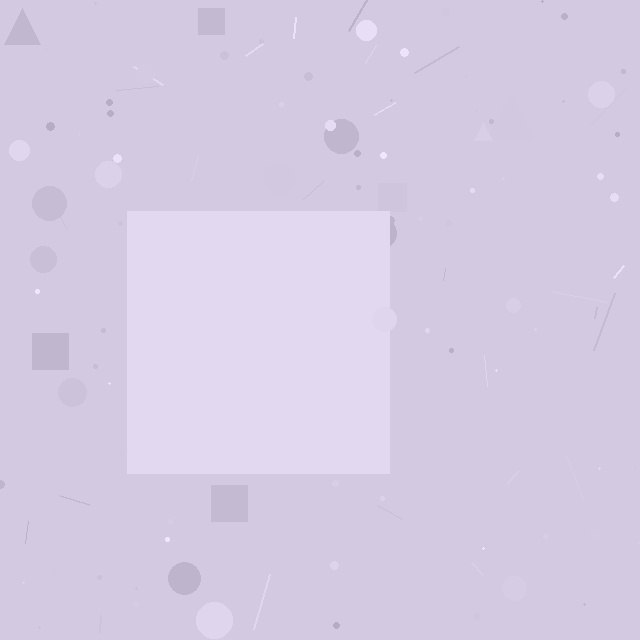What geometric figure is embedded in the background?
A square is embedded in the background.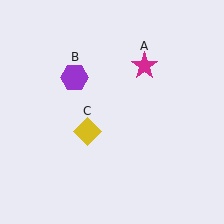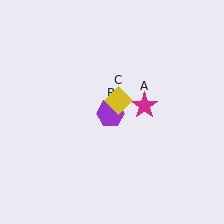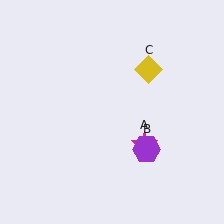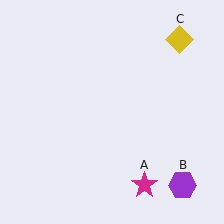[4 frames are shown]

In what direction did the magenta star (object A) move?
The magenta star (object A) moved down.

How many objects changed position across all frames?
3 objects changed position: magenta star (object A), purple hexagon (object B), yellow diamond (object C).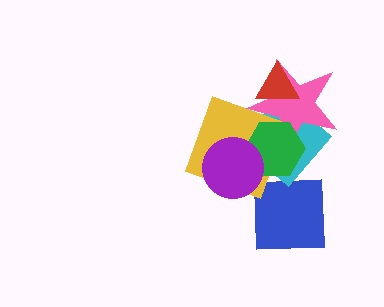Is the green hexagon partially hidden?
Yes, it is partially covered by another shape.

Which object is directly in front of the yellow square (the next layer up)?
The green hexagon is directly in front of the yellow square.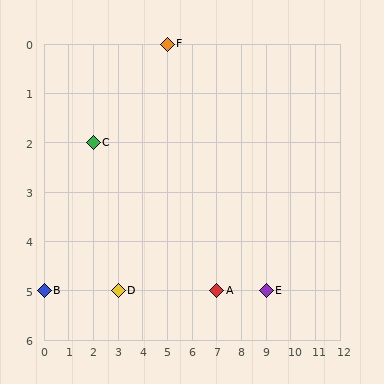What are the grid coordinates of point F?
Point F is at grid coordinates (5, 0).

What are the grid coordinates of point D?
Point D is at grid coordinates (3, 5).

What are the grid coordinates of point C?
Point C is at grid coordinates (2, 2).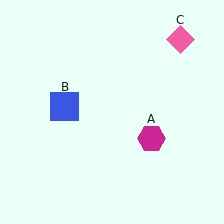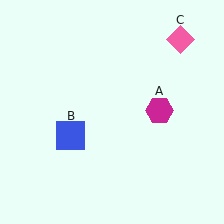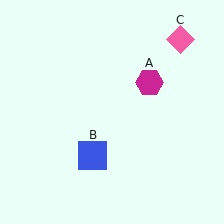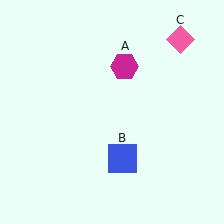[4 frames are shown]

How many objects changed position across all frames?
2 objects changed position: magenta hexagon (object A), blue square (object B).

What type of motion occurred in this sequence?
The magenta hexagon (object A), blue square (object B) rotated counterclockwise around the center of the scene.